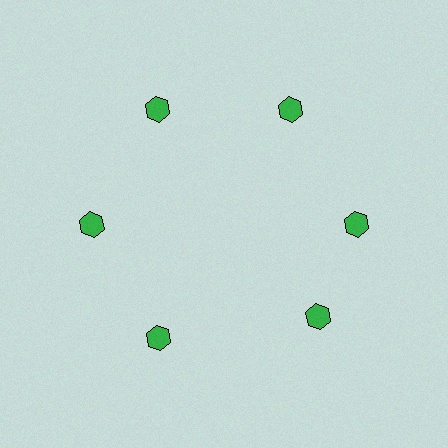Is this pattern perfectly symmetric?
No. The 6 green hexagons are arranged in a ring, but one element near the 5 o'clock position is rotated out of alignment along the ring, breaking the 6-fold rotational symmetry.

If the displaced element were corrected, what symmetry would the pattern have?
It would have 6-fold rotational symmetry — the pattern would map onto itself every 60 degrees.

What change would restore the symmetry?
The symmetry would be restored by rotating it back into even spacing with its neighbors so that all 6 hexagons sit at equal angles and equal distance from the center.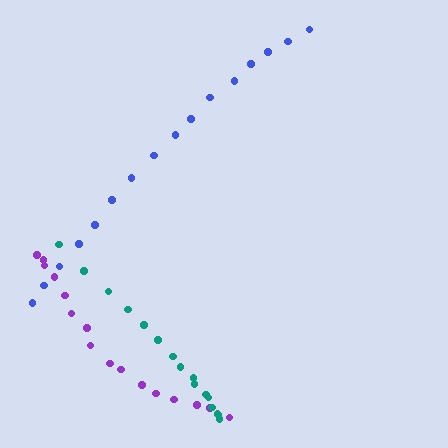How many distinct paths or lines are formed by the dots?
There are 3 distinct paths.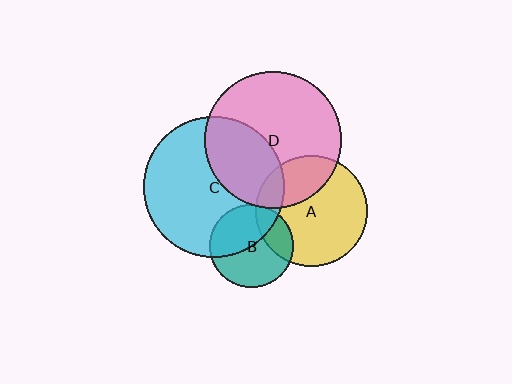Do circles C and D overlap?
Yes.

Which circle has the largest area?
Circle C (cyan).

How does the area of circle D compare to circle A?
Approximately 1.5 times.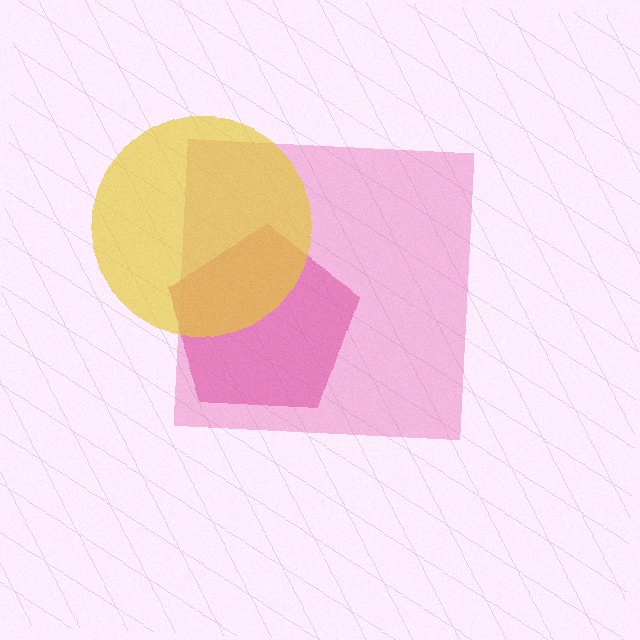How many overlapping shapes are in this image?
There are 3 overlapping shapes in the image.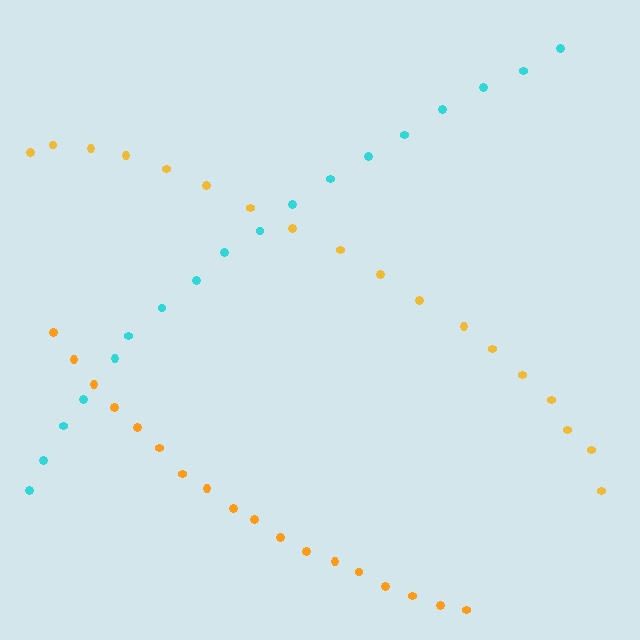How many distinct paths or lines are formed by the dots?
There are 3 distinct paths.